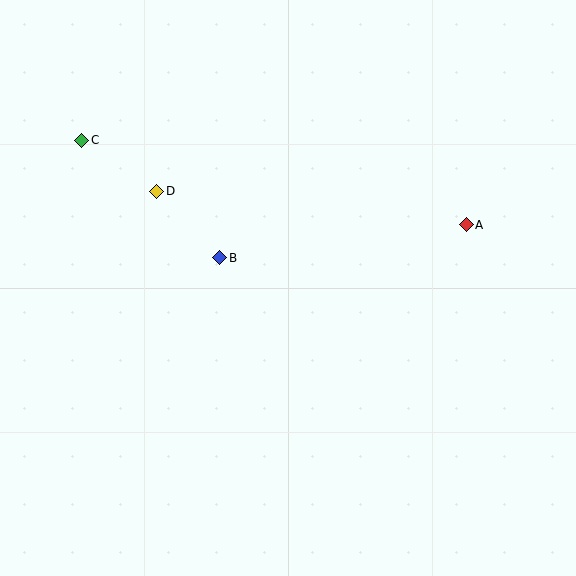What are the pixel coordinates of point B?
Point B is at (220, 258).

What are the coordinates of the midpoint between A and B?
The midpoint between A and B is at (343, 241).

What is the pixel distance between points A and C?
The distance between A and C is 394 pixels.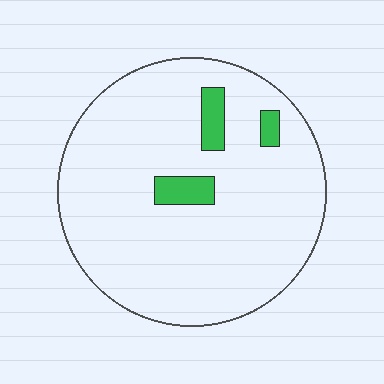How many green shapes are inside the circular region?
3.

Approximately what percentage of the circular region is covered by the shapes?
Approximately 5%.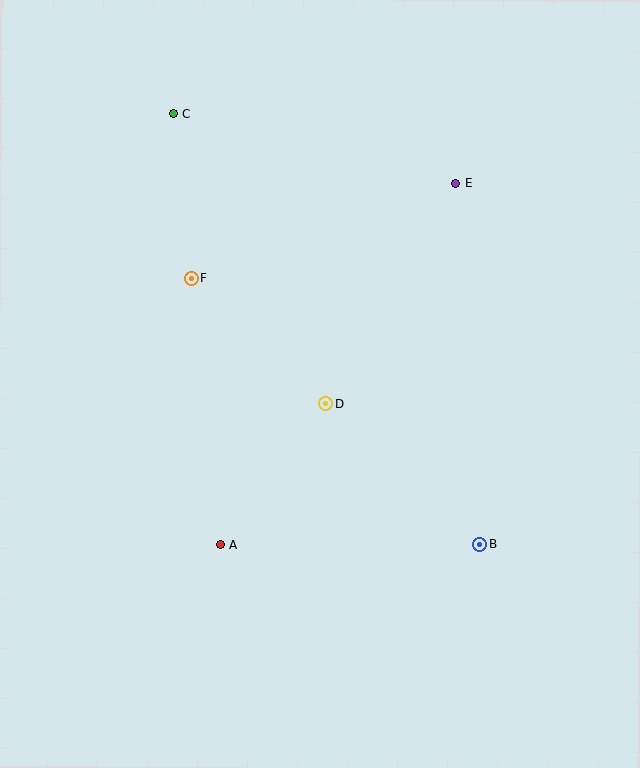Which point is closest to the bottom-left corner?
Point A is closest to the bottom-left corner.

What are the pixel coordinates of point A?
Point A is at (220, 545).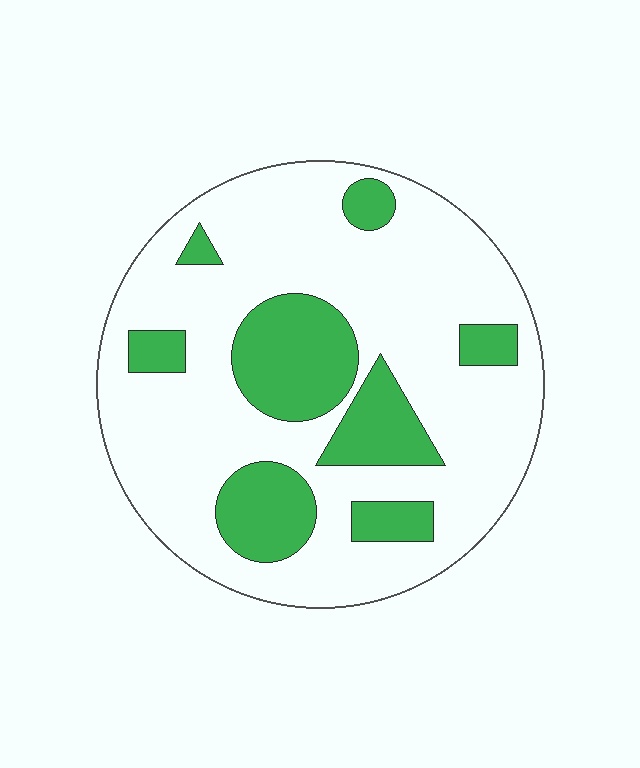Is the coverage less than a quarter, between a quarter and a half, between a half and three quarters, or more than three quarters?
Between a quarter and a half.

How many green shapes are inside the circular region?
8.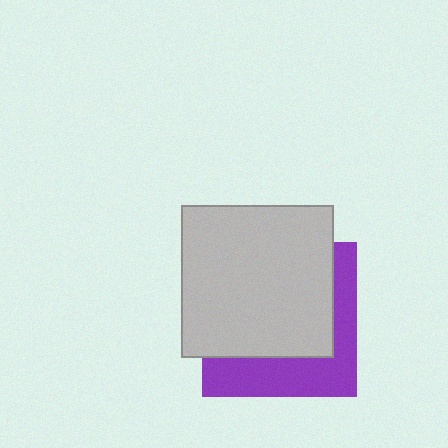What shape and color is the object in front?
The object in front is a light gray square.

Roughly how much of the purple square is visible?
A small part of it is visible (roughly 37%).